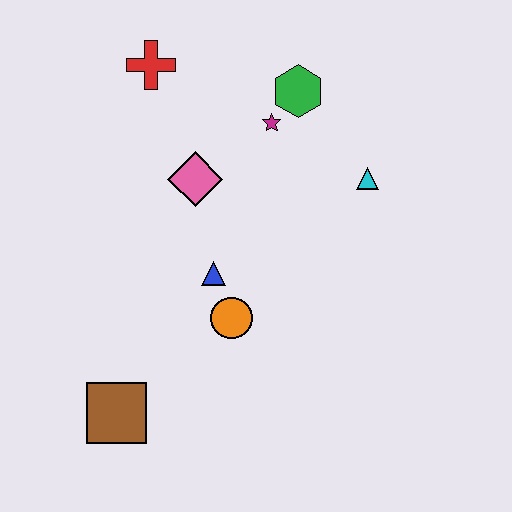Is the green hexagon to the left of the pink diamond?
No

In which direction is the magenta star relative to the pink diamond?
The magenta star is to the right of the pink diamond.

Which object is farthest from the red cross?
The brown square is farthest from the red cross.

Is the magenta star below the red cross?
Yes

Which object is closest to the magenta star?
The green hexagon is closest to the magenta star.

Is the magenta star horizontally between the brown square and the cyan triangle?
Yes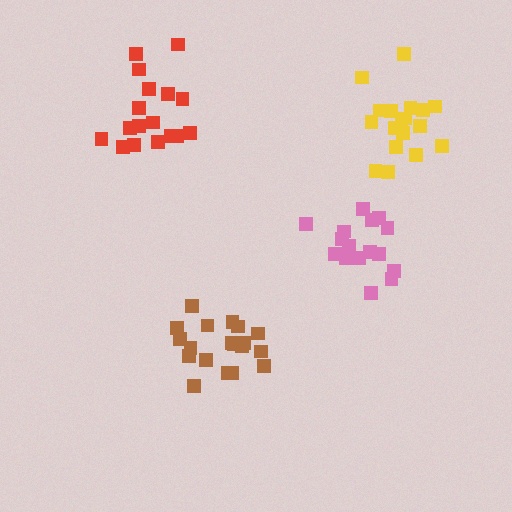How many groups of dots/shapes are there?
There are 4 groups.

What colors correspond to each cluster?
The clusters are colored: pink, yellow, red, brown.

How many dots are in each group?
Group 1: 16 dots, Group 2: 19 dots, Group 3: 17 dots, Group 4: 19 dots (71 total).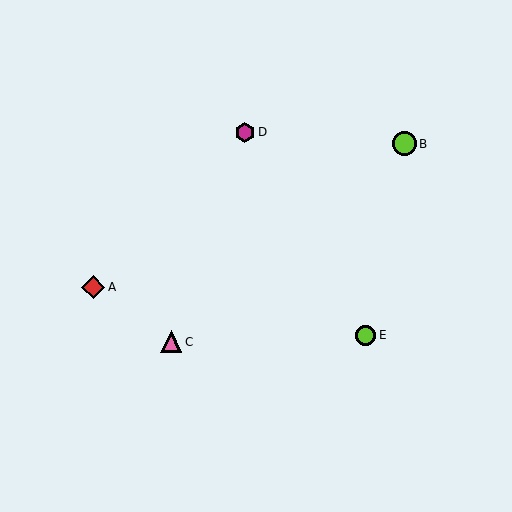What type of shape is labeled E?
Shape E is a lime circle.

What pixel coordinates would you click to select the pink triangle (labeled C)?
Click at (171, 342) to select the pink triangle C.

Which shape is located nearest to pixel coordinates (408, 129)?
The lime circle (labeled B) at (404, 144) is nearest to that location.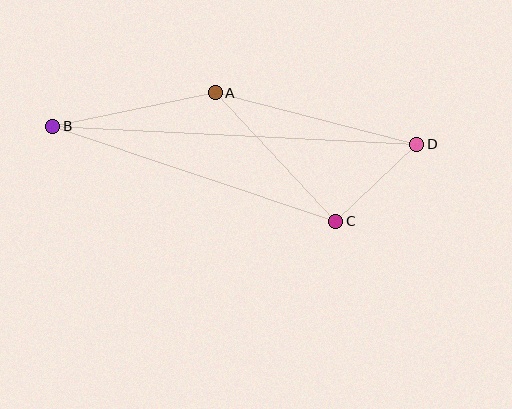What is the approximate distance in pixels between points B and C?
The distance between B and C is approximately 299 pixels.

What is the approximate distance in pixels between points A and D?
The distance between A and D is approximately 208 pixels.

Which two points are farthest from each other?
Points B and D are farthest from each other.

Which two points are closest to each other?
Points C and D are closest to each other.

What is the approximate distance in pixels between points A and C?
The distance between A and C is approximately 177 pixels.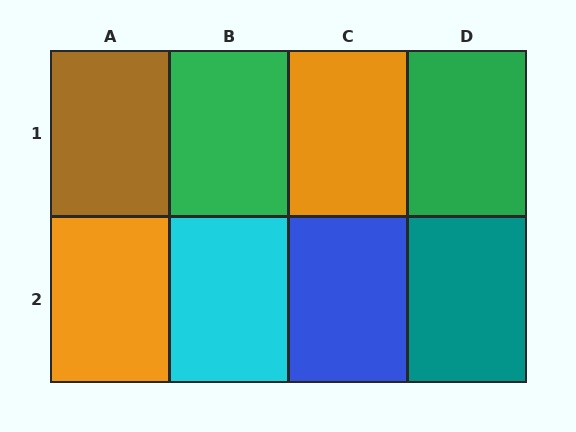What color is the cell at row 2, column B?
Cyan.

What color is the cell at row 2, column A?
Orange.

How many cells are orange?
2 cells are orange.